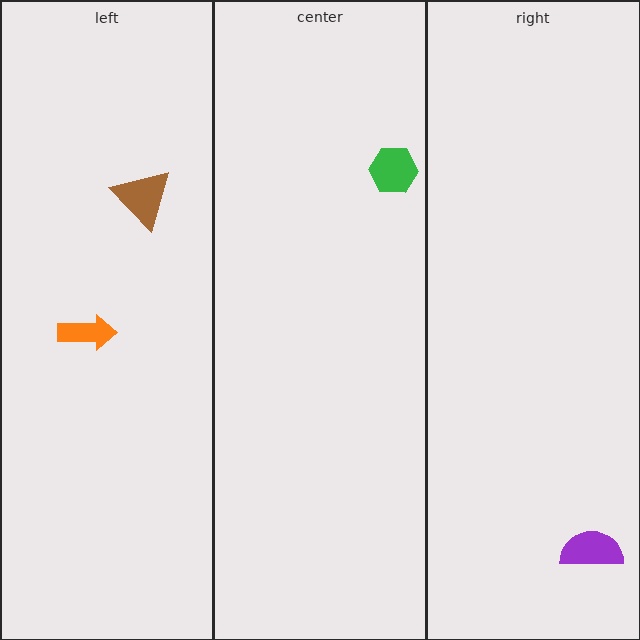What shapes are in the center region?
The green hexagon.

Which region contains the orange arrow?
The left region.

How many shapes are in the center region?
1.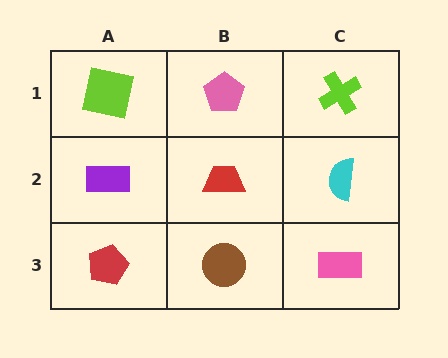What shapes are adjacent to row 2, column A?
A lime square (row 1, column A), a red pentagon (row 3, column A), a red trapezoid (row 2, column B).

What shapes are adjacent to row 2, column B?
A pink pentagon (row 1, column B), a brown circle (row 3, column B), a purple rectangle (row 2, column A), a cyan semicircle (row 2, column C).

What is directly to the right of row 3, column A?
A brown circle.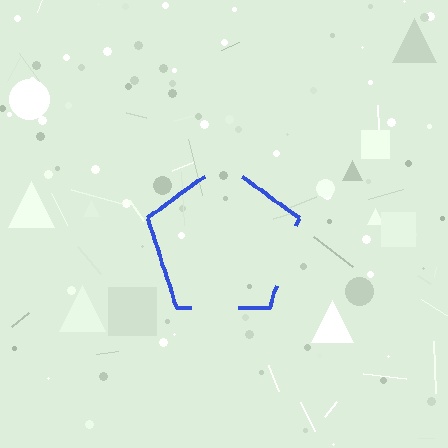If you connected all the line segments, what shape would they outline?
They would outline a pentagon.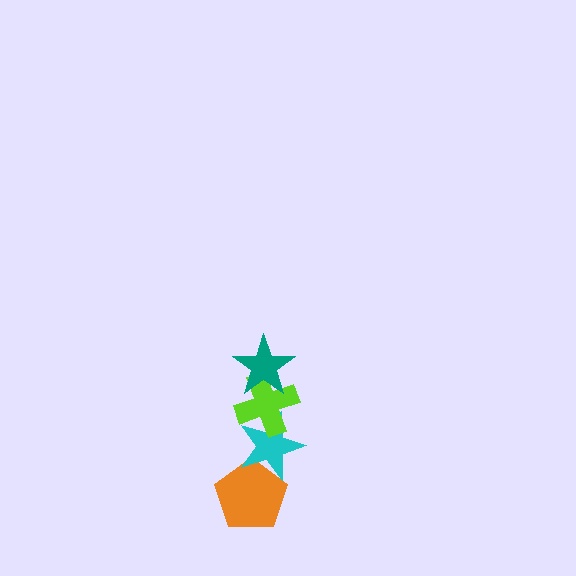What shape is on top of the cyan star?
The lime cross is on top of the cyan star.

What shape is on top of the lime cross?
The teal star is on top of the lime cross.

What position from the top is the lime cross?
The lime cross is 2nd from the top.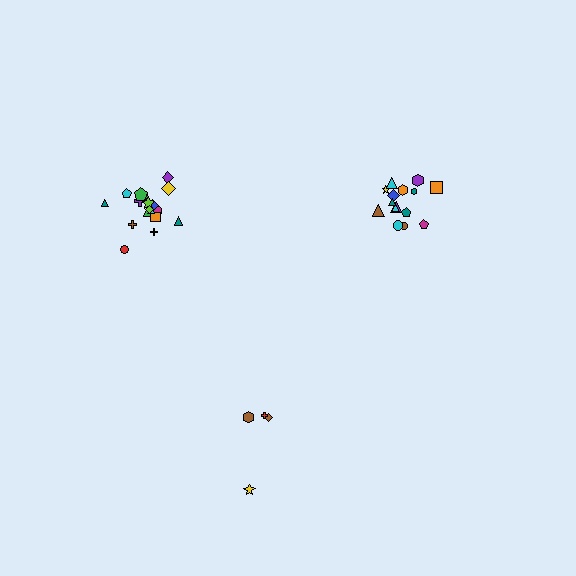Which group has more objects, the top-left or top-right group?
The top-left group.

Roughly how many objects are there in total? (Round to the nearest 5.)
Roughly 35 objects in total.